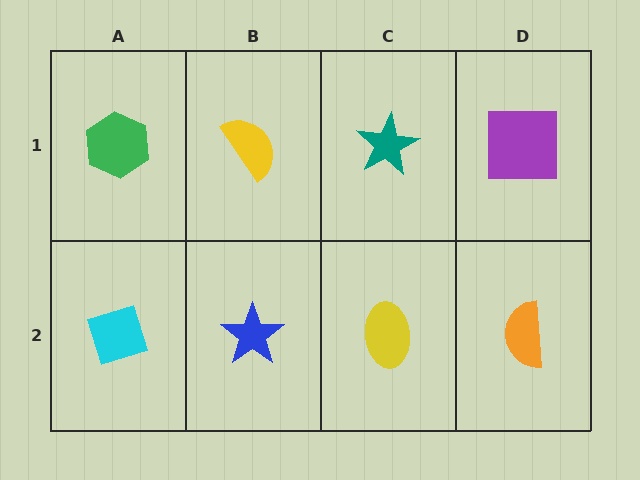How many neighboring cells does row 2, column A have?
2.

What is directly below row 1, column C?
A yellow ellipse.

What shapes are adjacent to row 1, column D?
An orange semicircle (row 2, column D), a teal star (row 1, column C).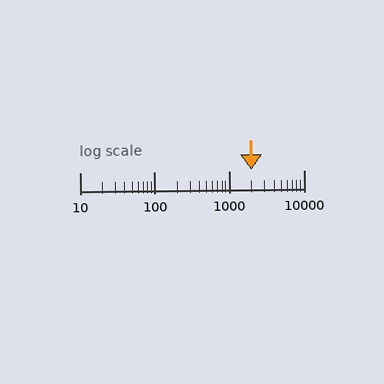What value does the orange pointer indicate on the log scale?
The pointer indicates approximately 2000.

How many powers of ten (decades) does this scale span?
The scale spans 3 decades, from 10 to 10000.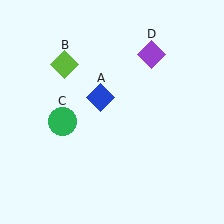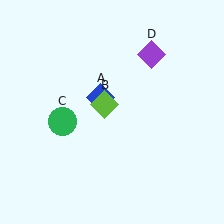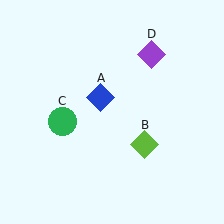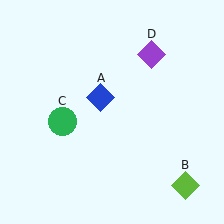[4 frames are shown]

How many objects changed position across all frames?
1 object changed position: lime diamond (object B).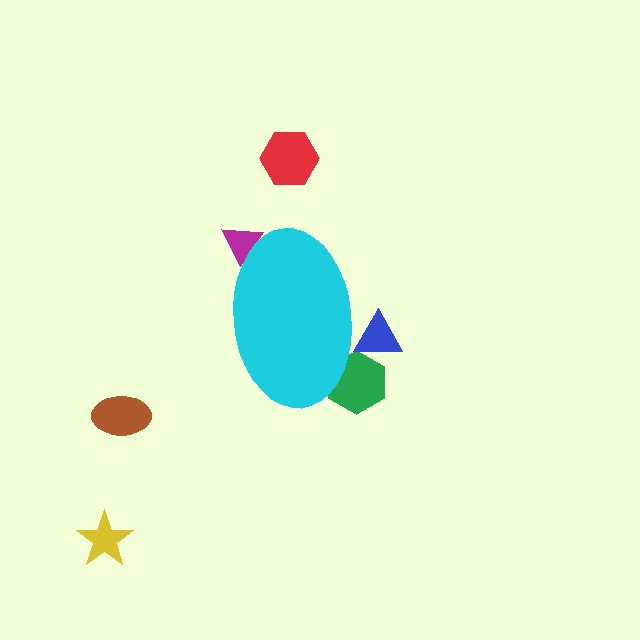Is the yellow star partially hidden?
No, the yellow star is fully visible.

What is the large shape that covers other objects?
A cyan ellipse.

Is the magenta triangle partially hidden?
Yes, the magenta triangle is partially hidden behind the cyan ellipse.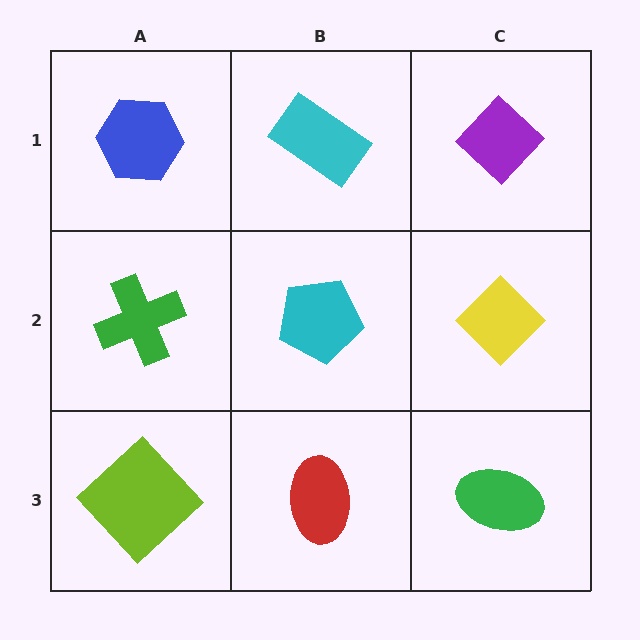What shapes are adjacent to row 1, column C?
A yellow diamond (row 2, column C), a cyan rectangle (row 1, column B).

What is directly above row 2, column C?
A purple diamond.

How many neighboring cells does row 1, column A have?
2.